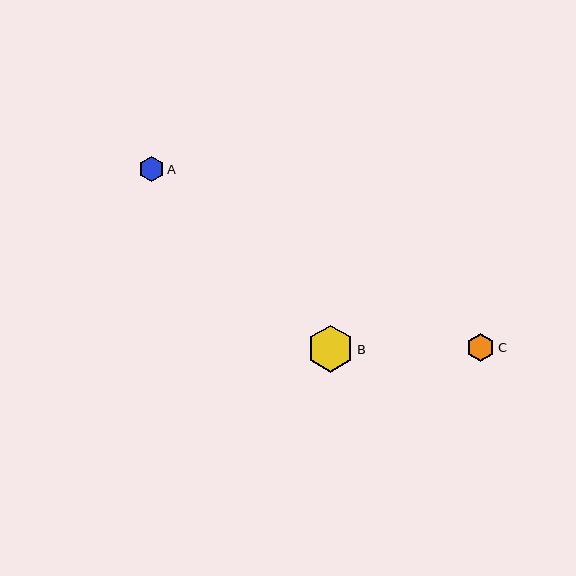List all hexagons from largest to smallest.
From largest to smallest: B, C, A.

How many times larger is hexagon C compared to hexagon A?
Hexagon C is approximately 1.1 times the size of hexagon A.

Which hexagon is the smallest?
Hexagon A is the smallest with a size of approximately 25 pixels.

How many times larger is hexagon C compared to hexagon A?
Hexagon C is approximately 1.1 times the size of hexagon A.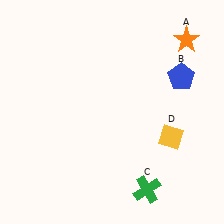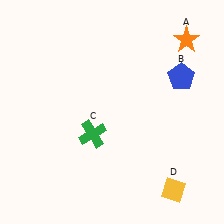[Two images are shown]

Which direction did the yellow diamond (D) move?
The yellow diamond (D) moved down.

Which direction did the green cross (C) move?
The green cross (C) moved up.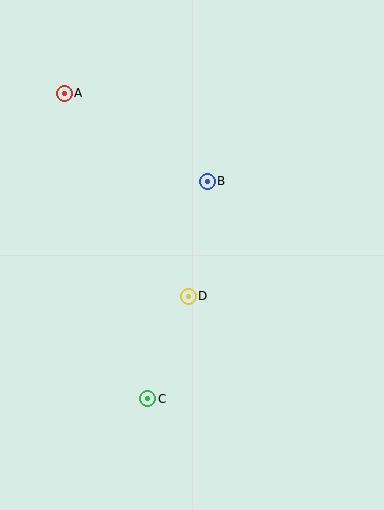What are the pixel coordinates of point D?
Point D is at (188, 296).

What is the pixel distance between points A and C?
The distance between A and C is 317 pixels.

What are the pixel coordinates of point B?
Point B is at (207, 181).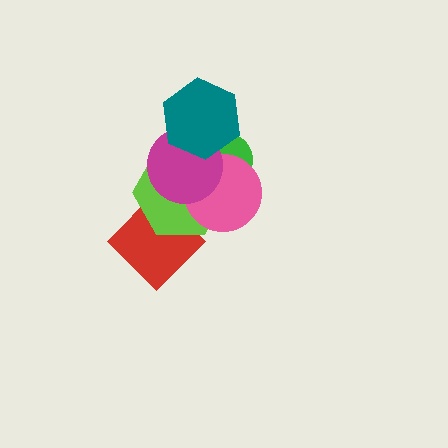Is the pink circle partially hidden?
Yes, it is partially covered by another shape.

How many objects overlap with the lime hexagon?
5 objects overlap with the lime hexagon.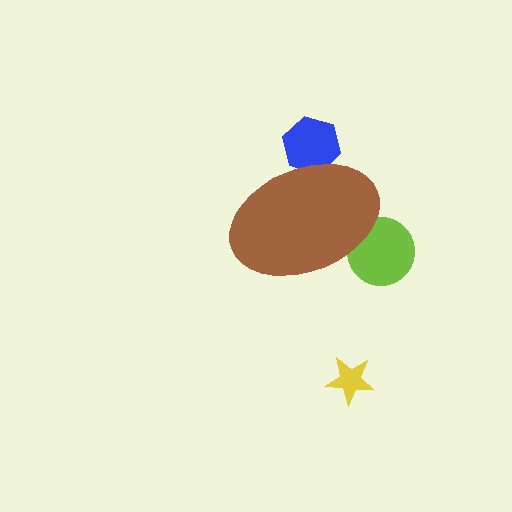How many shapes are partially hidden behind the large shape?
2 shapes are partially hidden.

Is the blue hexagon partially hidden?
Yes, the blue hexagon is partially hidden behind the brown ellipse.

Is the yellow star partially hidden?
No, the yellow star is fully visible.